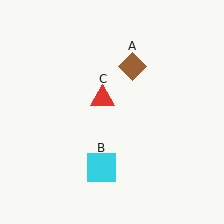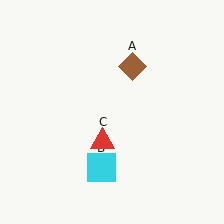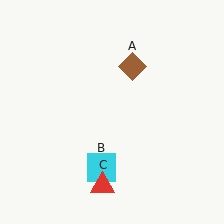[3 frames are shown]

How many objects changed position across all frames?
1 object changed position: red triangle (object C).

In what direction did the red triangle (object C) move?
The red triangle (object C) moved down.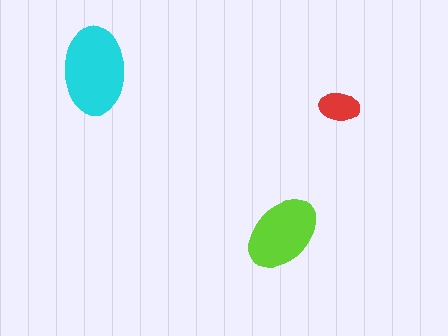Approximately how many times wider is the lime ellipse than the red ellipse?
About 2 times wider.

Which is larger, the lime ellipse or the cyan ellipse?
The cyan one.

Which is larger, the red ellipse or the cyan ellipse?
The cyan one.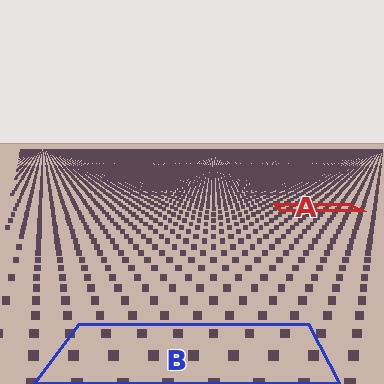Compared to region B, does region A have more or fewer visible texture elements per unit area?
Region A has more texture elements per unit area — they are packed more densely because it is farther away.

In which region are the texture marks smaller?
The texture marks are smaller in region A, because it is farther away.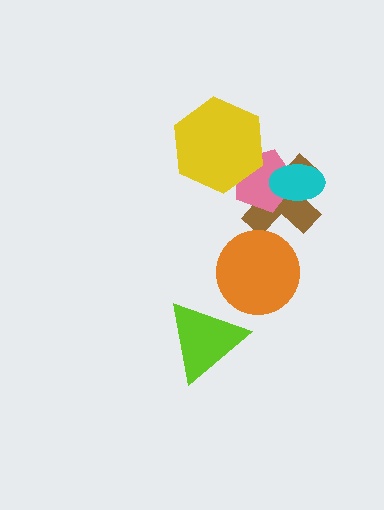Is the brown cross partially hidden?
Yes, it is partially covered by another shape.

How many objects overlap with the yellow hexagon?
2 objects overlap with the yellow hexagon.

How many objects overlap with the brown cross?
3 objects overlap with the brown cross.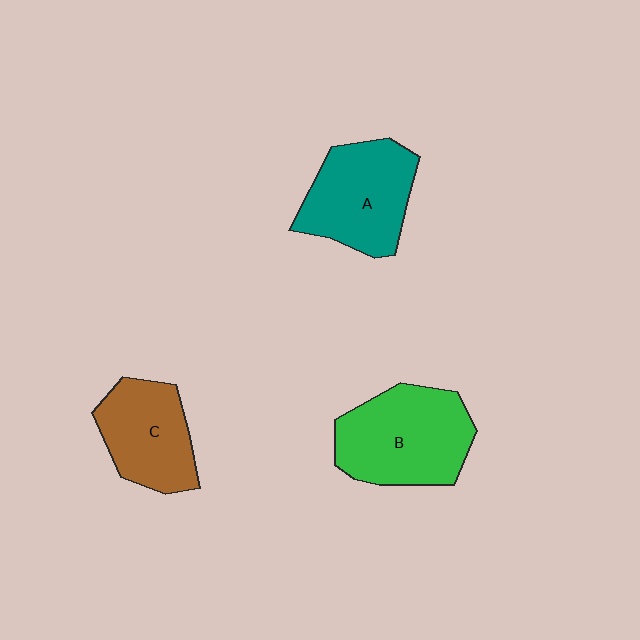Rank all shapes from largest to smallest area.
From largest to smallest: B (green), A (teal), C (brown).